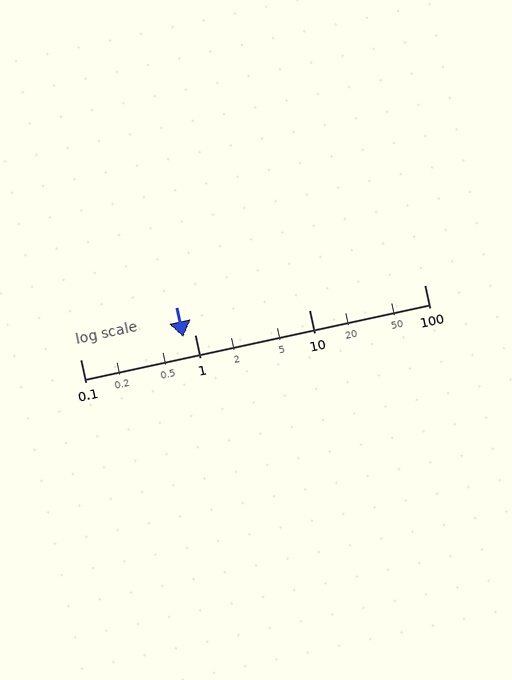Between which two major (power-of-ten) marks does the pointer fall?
The pointer is between 0.1 and 1.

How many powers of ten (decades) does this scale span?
The scale spans 3 decades, from 0.1 to 100.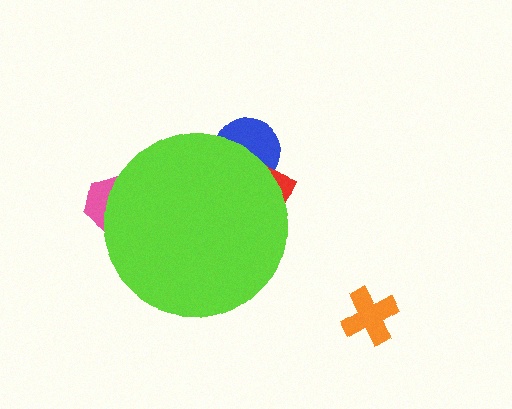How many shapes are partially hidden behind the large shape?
3 shapes are partially hidden.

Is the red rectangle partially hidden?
Yes, the red rectangle is partially hidden behind the lime circle.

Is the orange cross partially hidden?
No, the orange cross is fully visible.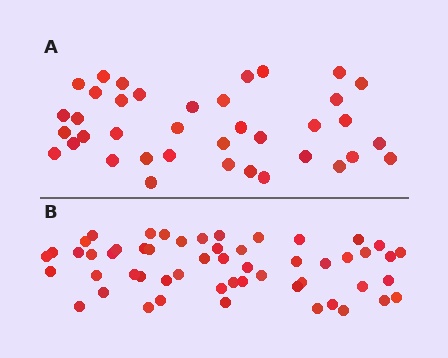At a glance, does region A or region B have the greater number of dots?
Region B (the bottom region) has more dots.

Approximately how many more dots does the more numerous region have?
Region B has approximately 15 more dots than region A.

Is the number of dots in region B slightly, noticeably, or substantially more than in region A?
Region B has noticeably more, but not dramatically so. The ratio is roughly 1.4 to 1.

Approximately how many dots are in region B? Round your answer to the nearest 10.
About 50 dots. (The exact count is 54, which rounds to 50.)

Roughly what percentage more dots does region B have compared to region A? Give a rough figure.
About 40% more.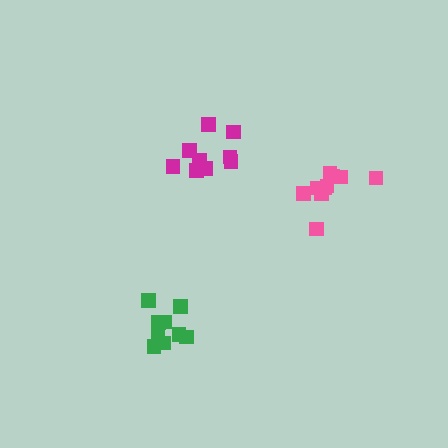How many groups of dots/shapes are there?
There are 3 groups.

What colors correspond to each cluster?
The clusters are colored: magenta, green, pink.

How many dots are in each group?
Group 1: 9 dots, Group 2: 9 dots, Group 3: 10 dots (28 total).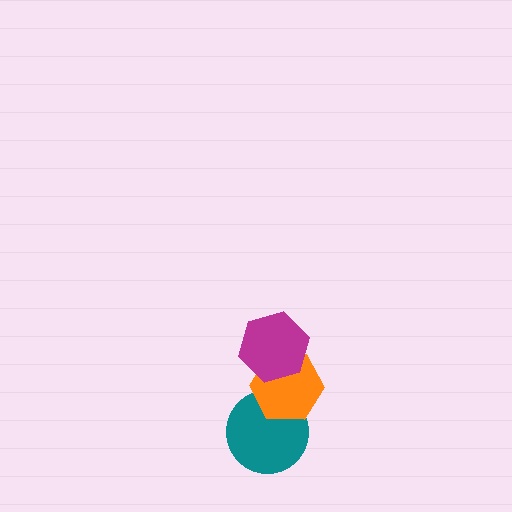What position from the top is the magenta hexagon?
The magenta hexagon is 1st from the top.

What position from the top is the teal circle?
The teal circle is 3rd from the top.